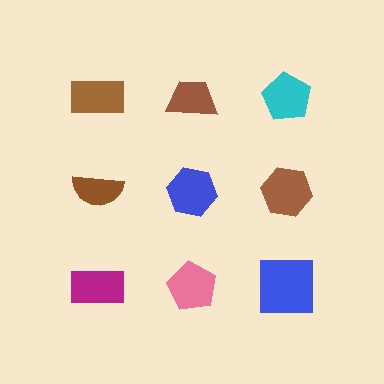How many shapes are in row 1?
3 shapes.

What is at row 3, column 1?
A magenta rectangle.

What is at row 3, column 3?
A blue square.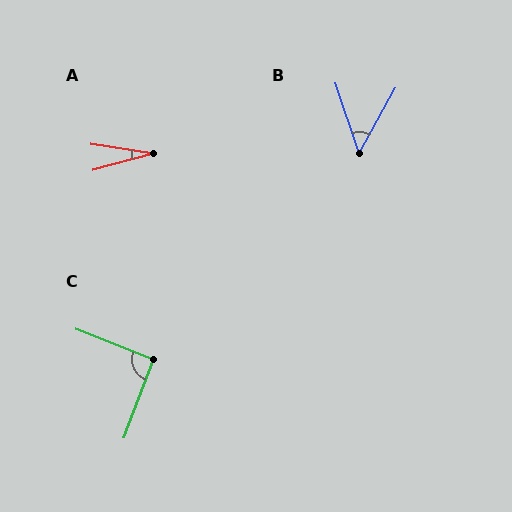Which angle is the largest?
C, at approximately 91 degrees.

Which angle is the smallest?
A, at approximately 24 degrees.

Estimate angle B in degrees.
Approximately 48 degrees.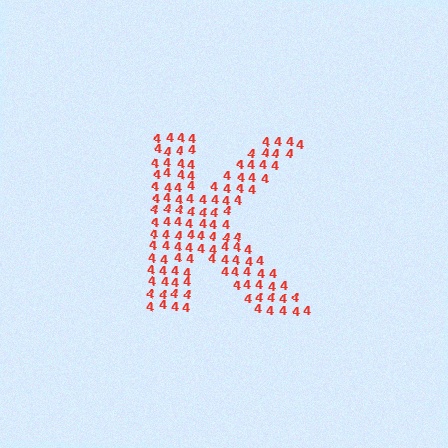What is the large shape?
The large shape is the letter K.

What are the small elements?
The small elements are digit 4's.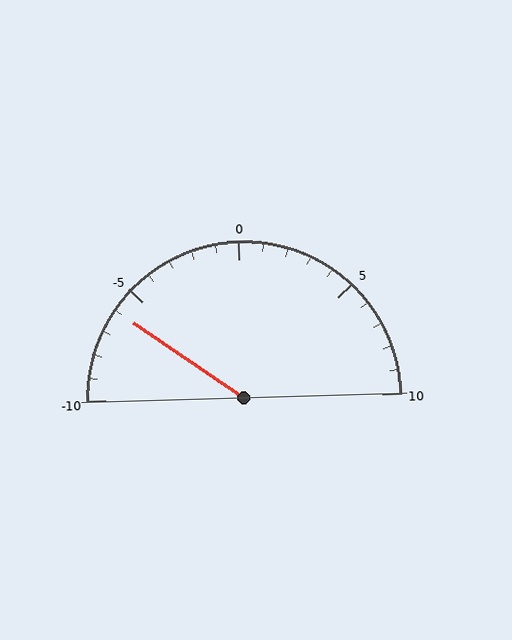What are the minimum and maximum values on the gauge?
The gauge ranges from -10 to 10.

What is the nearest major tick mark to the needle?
The nearest major tick mark is -5.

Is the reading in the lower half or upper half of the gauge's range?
The reading is in the lower half of the range (-10 to 10).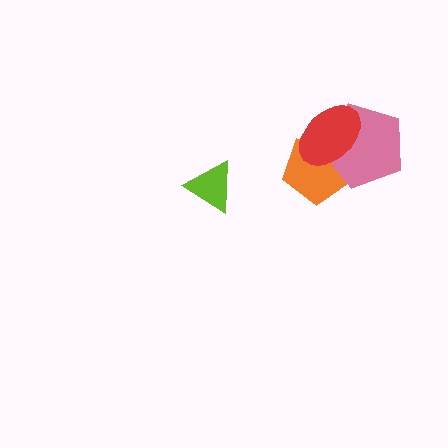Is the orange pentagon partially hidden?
Yes, it is partially covered by another shape.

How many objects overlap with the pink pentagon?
2 objects overlap with the pink pentagon.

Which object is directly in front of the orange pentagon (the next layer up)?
The pink pentagon is directly in front of the orange pentagon.